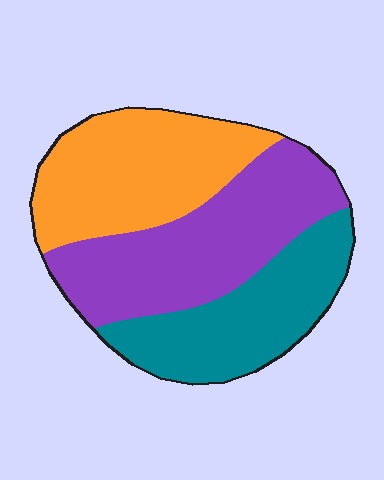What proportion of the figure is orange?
Orange covers 33% of the figure.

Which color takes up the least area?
Teal, at roughly 30%.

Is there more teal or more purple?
Purple.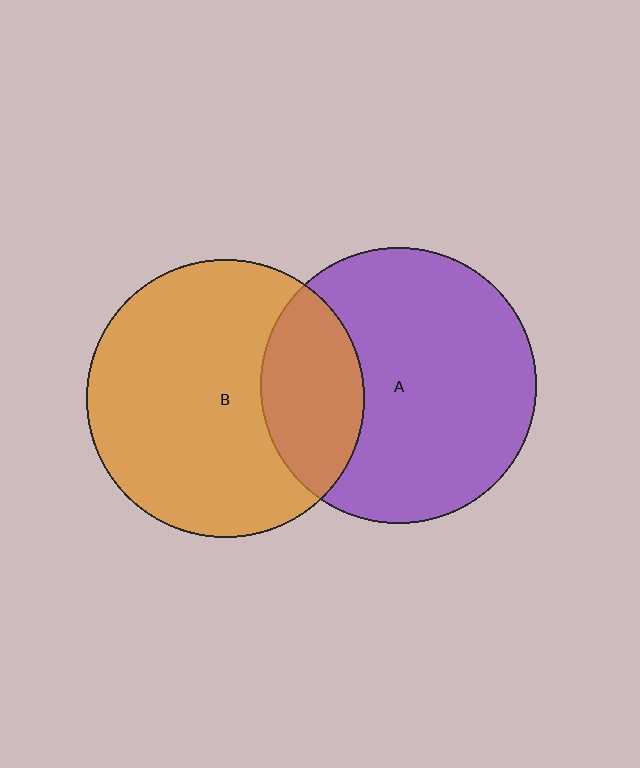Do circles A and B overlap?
Yes.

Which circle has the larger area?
Circle B (orange).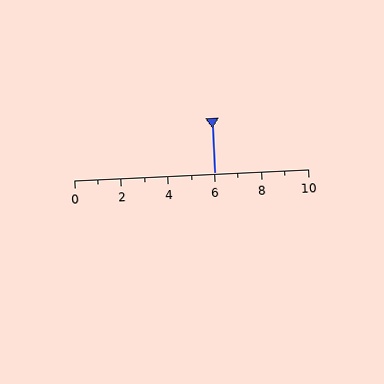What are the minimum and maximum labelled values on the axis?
The axis runs from 0 to 10.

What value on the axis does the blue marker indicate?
The marker indicates approximately 6.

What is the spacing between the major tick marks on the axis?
The major ticks are spaced 2 apart.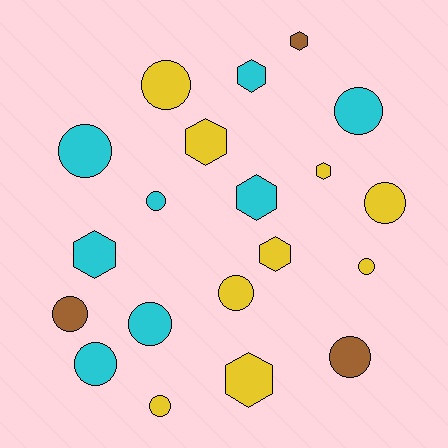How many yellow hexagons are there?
There are 4 yellow hexagons.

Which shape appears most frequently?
Circle, with 12 objects.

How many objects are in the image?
There are 20 objects.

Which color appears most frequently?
Yellow, with 9 objects.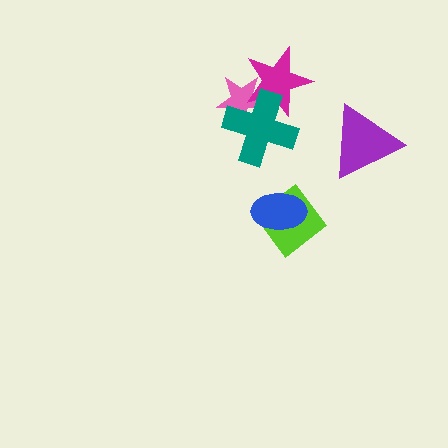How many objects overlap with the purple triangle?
0 objects overlap with the purple triangle.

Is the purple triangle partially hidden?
No, no other shape covers it.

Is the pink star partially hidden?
Yes, it is partially covered by another shape.